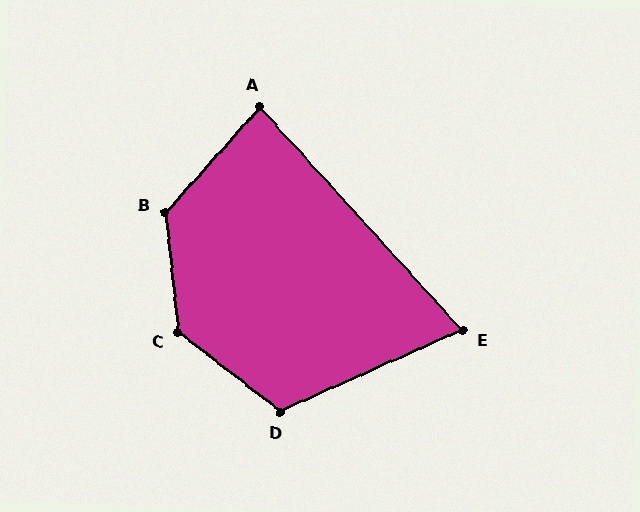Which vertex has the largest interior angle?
C, at approximately 134 degrees.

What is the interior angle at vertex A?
Approximately 84 degrees (acute).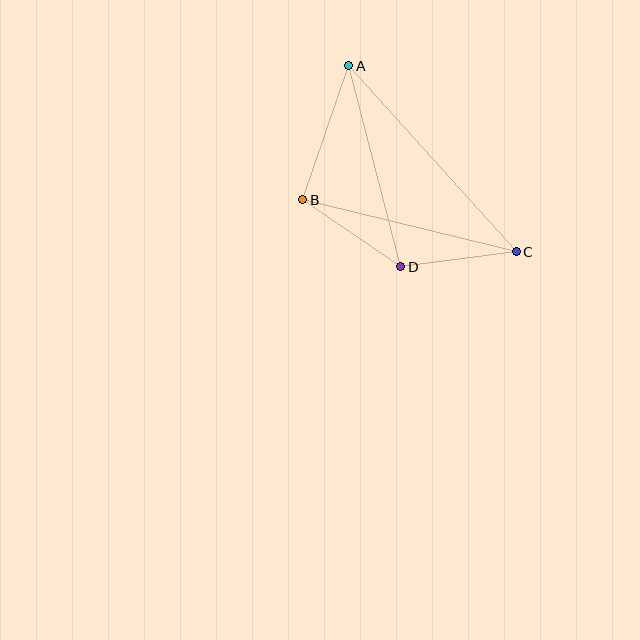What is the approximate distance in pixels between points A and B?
The distance between A and B is approximately 141 pixels.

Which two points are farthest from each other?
Points A and C are farthest from each other.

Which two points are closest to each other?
Points C and D are closest to each other.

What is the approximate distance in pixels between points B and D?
The distance between B and D is approximately 119 pixels.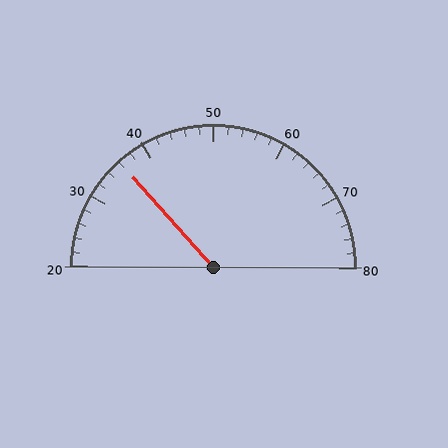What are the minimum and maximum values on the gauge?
The gauge ranges from 20 to 80.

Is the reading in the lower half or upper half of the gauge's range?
The reading is in the lower half of the range (20 to 80).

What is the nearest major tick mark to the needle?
The nearest major tick mark is 40.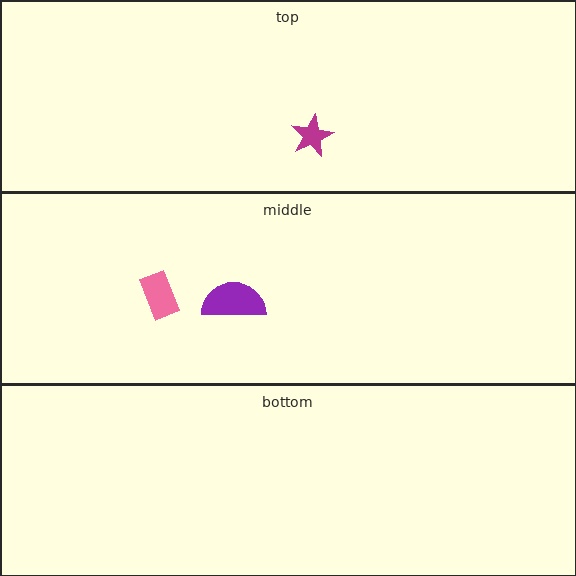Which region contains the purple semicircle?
The middle region.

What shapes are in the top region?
The magenta star.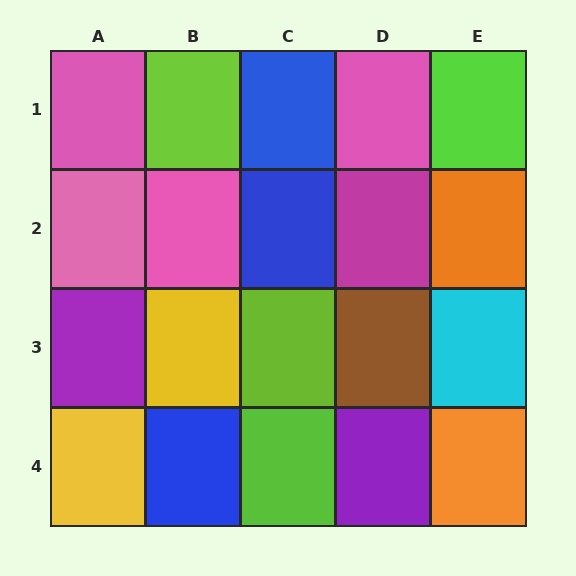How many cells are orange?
2 cells are orange.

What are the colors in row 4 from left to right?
Yellow, blue, lime, purple, orange.